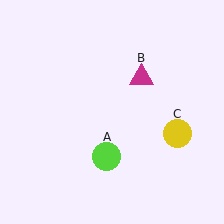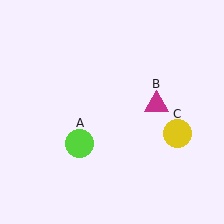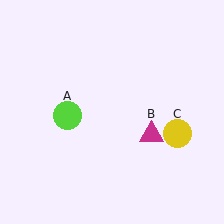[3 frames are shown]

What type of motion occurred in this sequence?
The lime circle (object A), magenta triangle (object B) rotated clockwise around the center of the scene.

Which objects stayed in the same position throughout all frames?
Yellow circle (object C) remained stationary.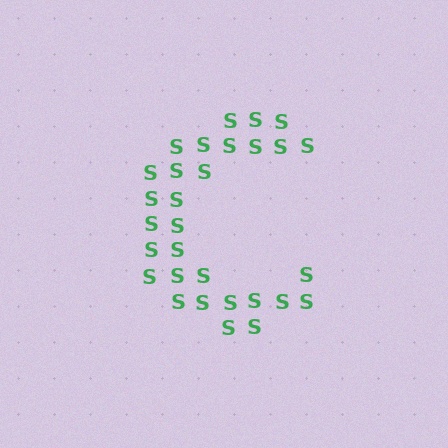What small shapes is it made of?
It is made of small letter S's.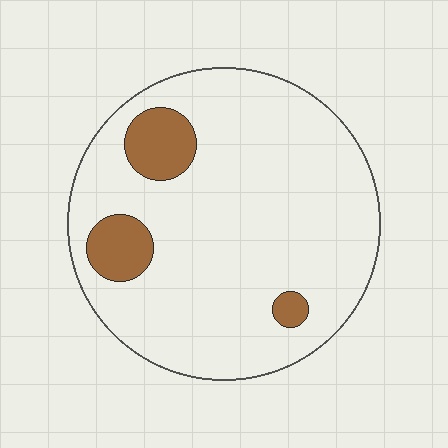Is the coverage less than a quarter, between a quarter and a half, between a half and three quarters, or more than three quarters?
Less than a quarter.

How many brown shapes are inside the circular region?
3.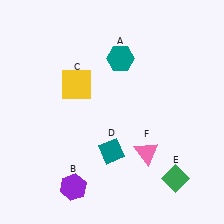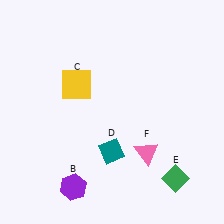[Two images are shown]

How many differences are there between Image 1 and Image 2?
There is 1 difference between the two images.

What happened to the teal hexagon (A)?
The teal hexagon (A) was removed in Image 2. It was in the top-right area of Image 1.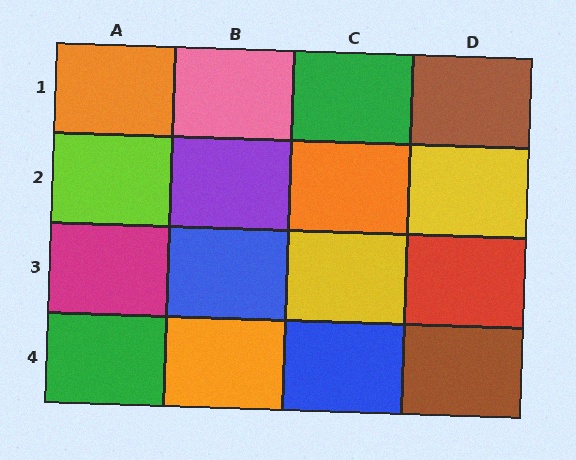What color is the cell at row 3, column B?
Blue.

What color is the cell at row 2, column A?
Lime.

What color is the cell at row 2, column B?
Purple.